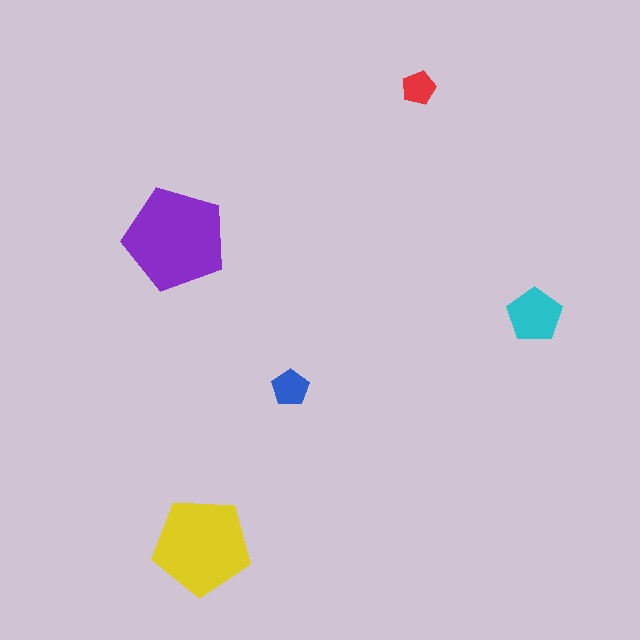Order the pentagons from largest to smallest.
the purple one, the yellow one, the cyan one, the blue one, the red one.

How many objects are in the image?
There are 5 objects in the image.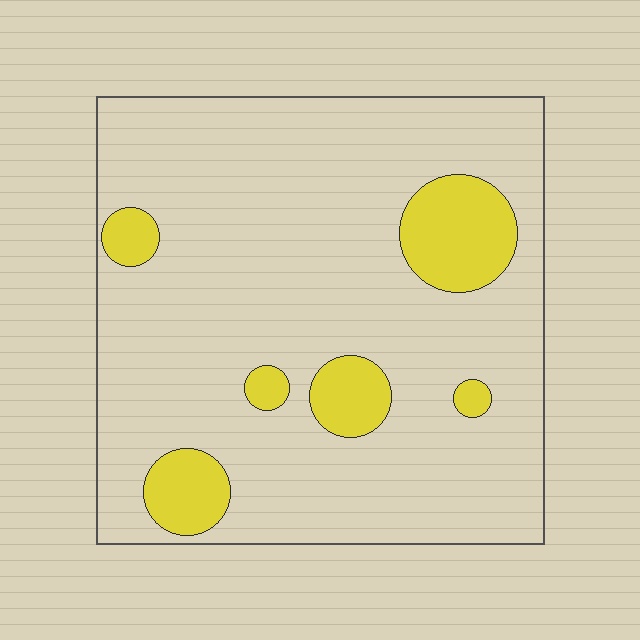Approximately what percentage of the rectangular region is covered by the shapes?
Approximately 15%.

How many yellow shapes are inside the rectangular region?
6.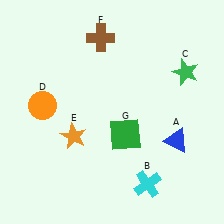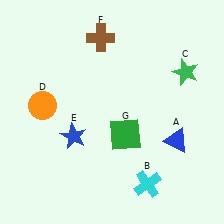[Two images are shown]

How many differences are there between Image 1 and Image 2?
There is 1 difference between the two images.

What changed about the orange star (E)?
In Image 1, E is orange. In Image 2, it changed to blue.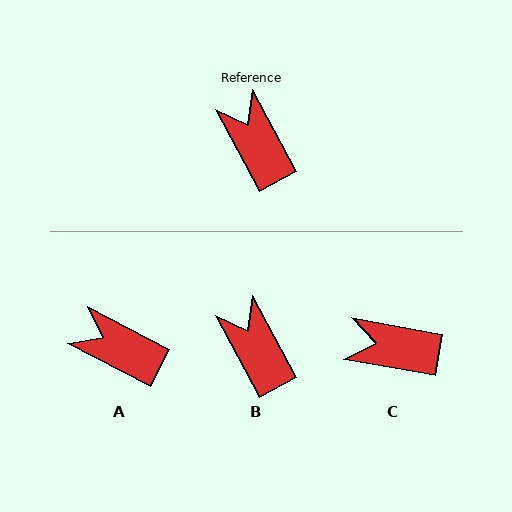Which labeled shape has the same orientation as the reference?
B.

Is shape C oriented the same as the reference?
No, it is off by about 52 degrees.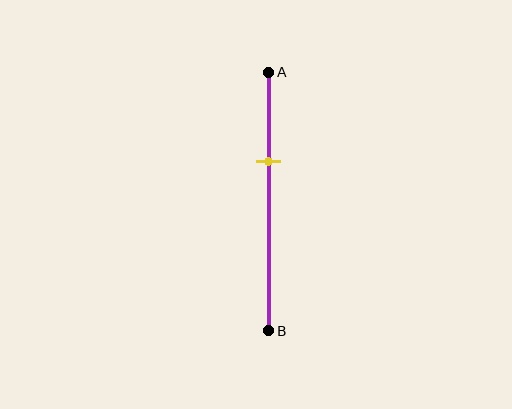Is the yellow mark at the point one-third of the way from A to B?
Yes, the mark is approximately at the one-third point.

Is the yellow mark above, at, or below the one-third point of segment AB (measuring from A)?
The yellow mark is approximately at the one-third point of segment AB.